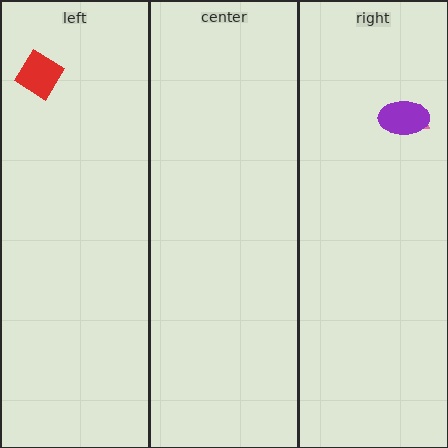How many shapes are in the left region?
1.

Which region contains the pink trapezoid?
The right region.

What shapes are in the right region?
The pink trapezoid, the purple ellipse.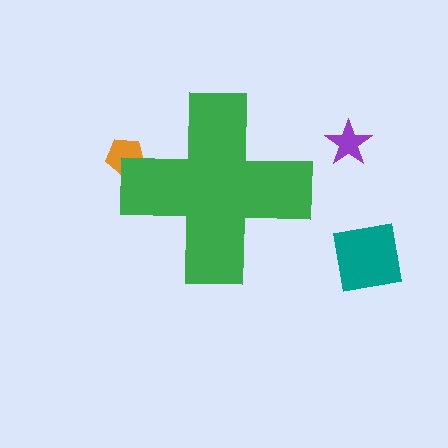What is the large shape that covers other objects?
A green cross.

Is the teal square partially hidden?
No, the teal square is fully visible.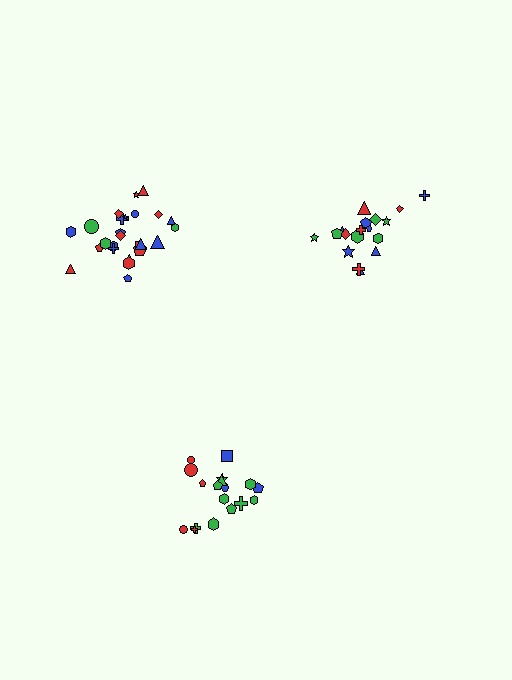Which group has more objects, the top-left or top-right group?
The top-left group.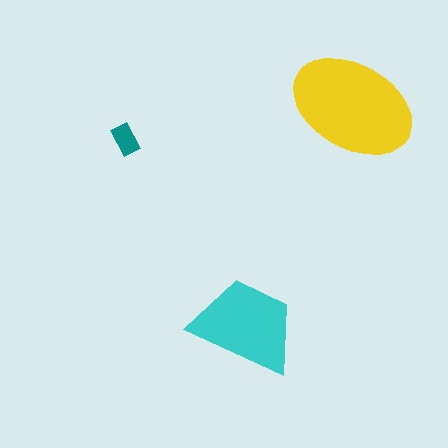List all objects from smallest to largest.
The teal rectangle, the cyan trapezoid, the yellow ellipse.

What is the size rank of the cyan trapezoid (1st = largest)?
2nd.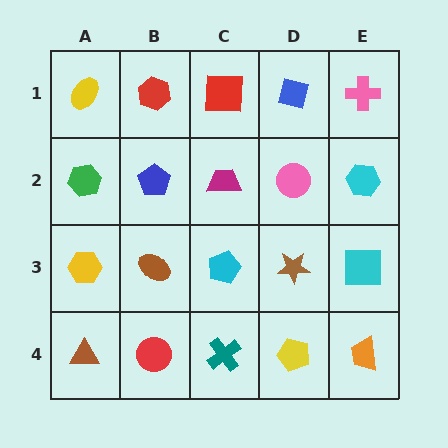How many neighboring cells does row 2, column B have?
4.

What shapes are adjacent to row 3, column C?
A magenta trapezoid (row 2, column C), a teal cross (row 4, column C), a brown ellipse (row 3, column B), a brown star (row 3, column D).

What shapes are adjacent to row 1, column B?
A blue pentagon (row 2, column B), a yellow ellipse (row 1, column A), a red square (row 1, column C).